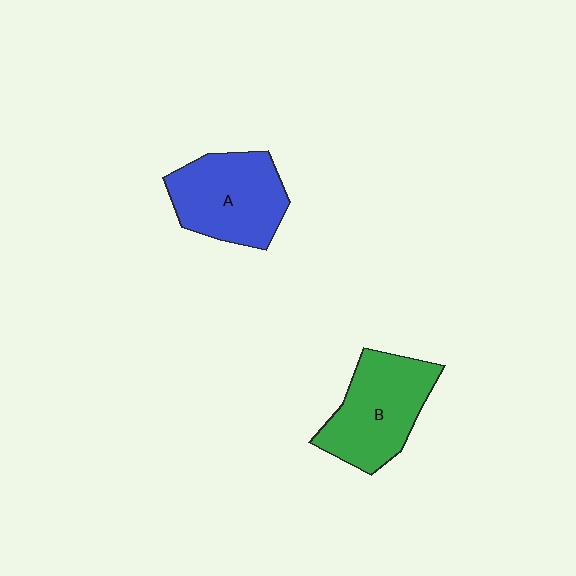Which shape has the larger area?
Shape B (green).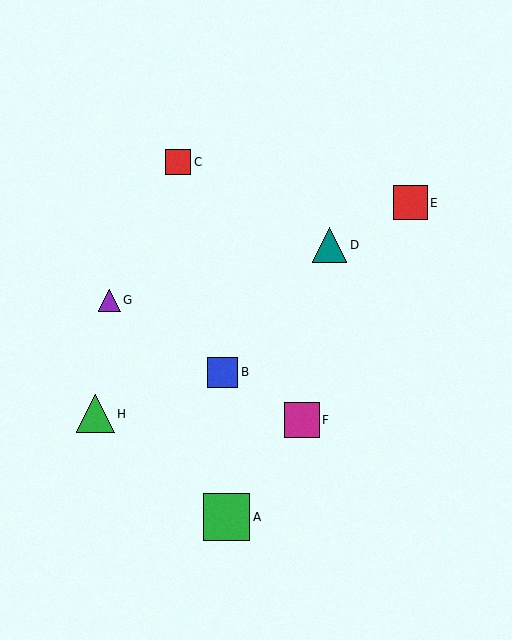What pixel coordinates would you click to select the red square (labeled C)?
Click at (178, 162) to select the red square C.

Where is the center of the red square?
The center of the red square is at (411, 203).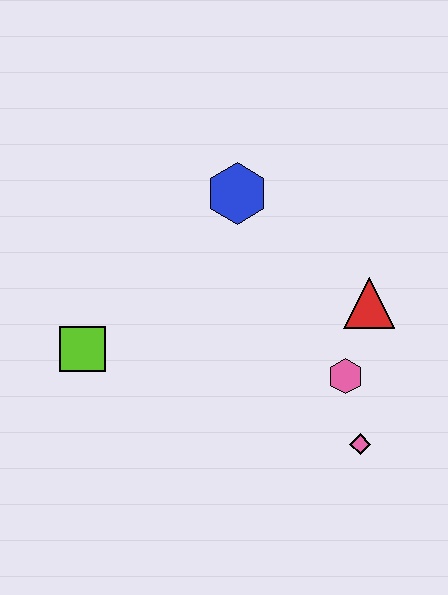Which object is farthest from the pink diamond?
The lime square is farthest from the pink diamond.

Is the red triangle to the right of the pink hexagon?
Yes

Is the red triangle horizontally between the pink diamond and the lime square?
No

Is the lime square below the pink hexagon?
No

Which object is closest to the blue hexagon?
The red triangle is closest to the blue hexagon.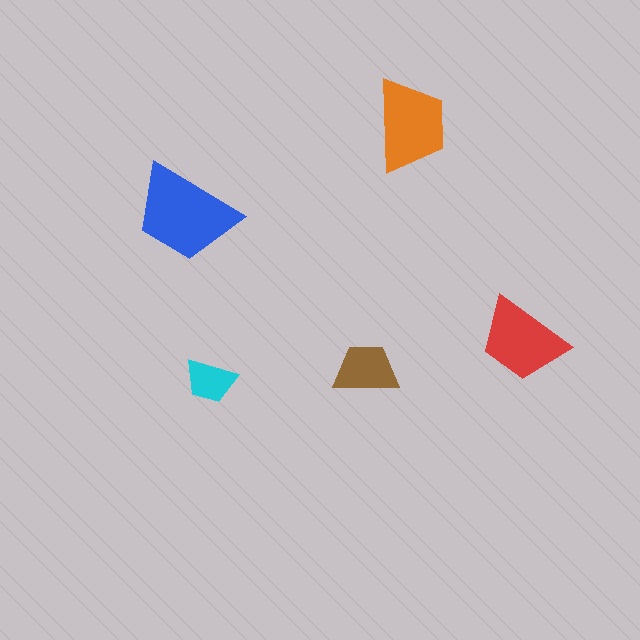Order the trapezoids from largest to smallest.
the blue one, the orange one, the red one, the brown one, the cyan one.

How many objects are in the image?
There are 5 objects in the image.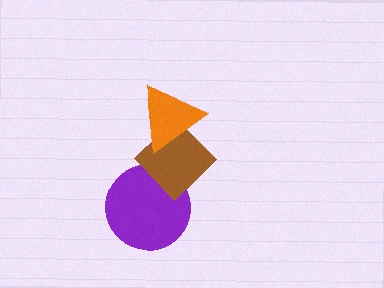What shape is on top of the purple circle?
The brown diamond is on top of the purple circle.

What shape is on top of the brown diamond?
The orange triangle is on top of the brown diamond.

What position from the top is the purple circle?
The purple circle is 3rd from the top.